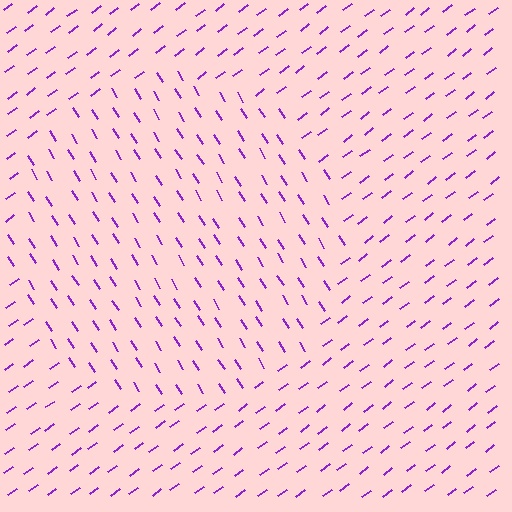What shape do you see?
I see a circle.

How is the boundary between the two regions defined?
The boundary is defined purely by a change in line orientation (approximately 86 degrees difference). All lines are the same color and thickness.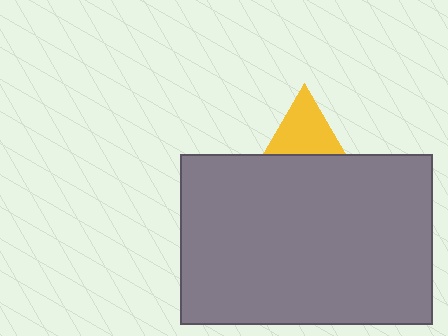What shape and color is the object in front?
The object in front is a gray rectangle.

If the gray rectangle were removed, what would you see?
You would see the complete yellow triangle.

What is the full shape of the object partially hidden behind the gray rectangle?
The partially hidden object is a yellow triangle.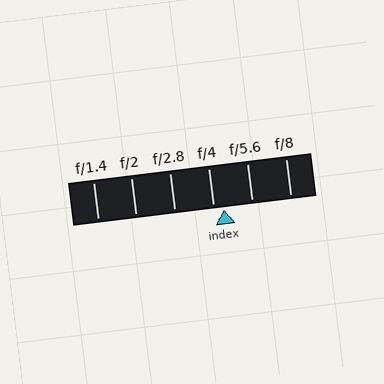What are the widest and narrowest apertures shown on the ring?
The widest aperture shown is f/1.4 and the narrowest is f/8.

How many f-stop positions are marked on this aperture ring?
There are 6 f-stop positions marked.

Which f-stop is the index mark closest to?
The index mark is closest to f/4.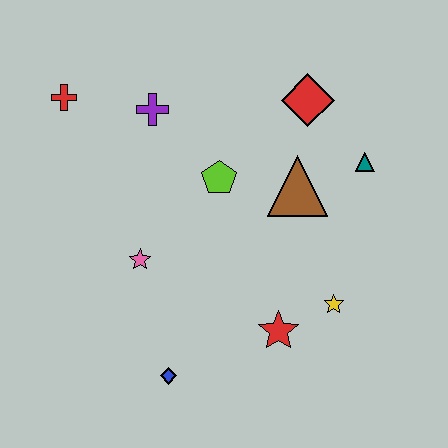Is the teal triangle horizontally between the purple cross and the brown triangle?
No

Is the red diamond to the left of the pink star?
No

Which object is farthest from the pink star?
The teal triangle is farthest from the pink star.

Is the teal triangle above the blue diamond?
Yes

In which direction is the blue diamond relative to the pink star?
The blue diamond is below the pink star.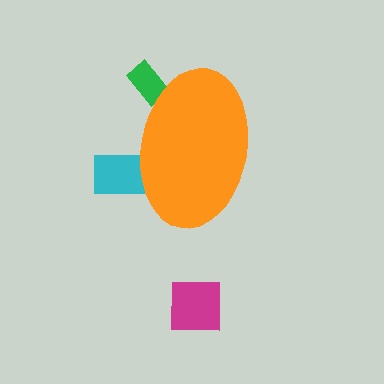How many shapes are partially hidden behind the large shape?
2 shapes are partially hidden.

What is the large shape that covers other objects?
An orange ellipse.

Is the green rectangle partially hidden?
Yes, the green rectangle is partially hidden behind the orange ellipse.